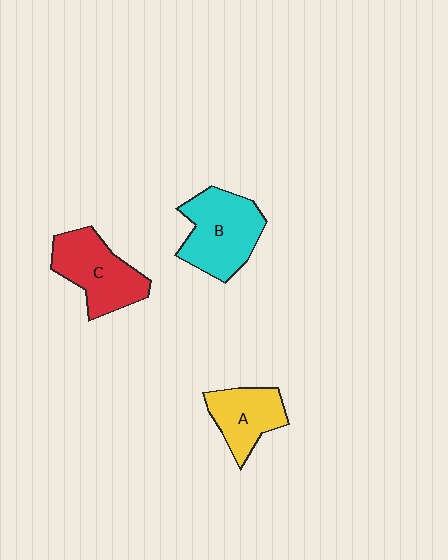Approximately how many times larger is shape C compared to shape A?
Approximately 1.3 times.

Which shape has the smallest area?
Shape A (yellow).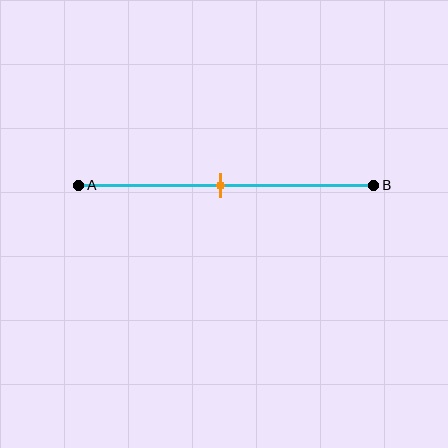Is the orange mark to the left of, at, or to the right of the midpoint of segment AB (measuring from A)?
The orange mark is approximately at the midpoint of segment AB.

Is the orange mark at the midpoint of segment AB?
Yes, the mark is approximately at the midpoint.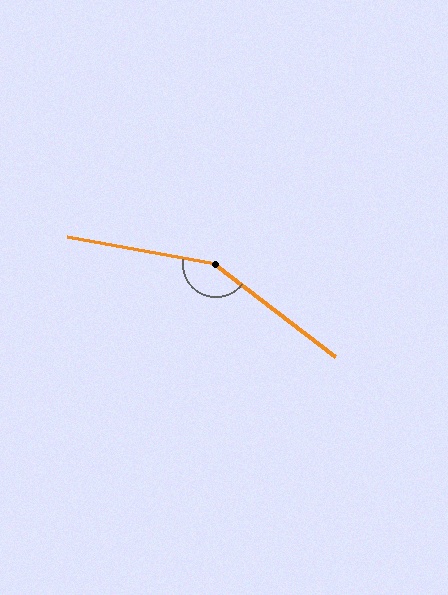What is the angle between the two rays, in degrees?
Approximately 152 degrees.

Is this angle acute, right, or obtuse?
It is obtuse.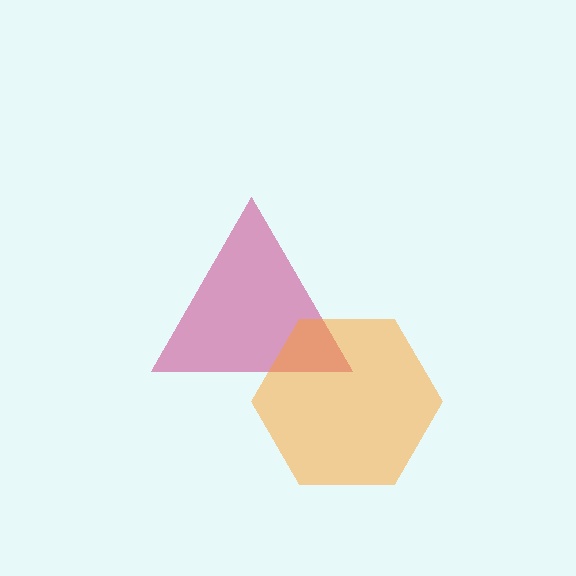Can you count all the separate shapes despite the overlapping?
Yes, there are 2 separate shapes.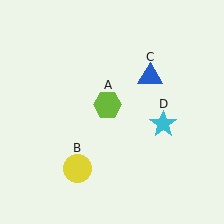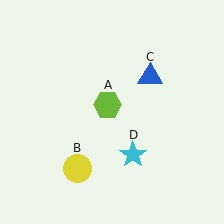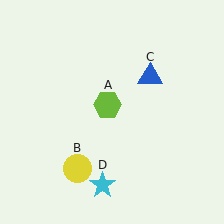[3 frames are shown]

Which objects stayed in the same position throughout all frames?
Lime hexagon (object A) and yellow circle (object B) and blue triangle (object C) remained stationary.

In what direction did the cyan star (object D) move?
The cyan star (object D) moved down and to the left.